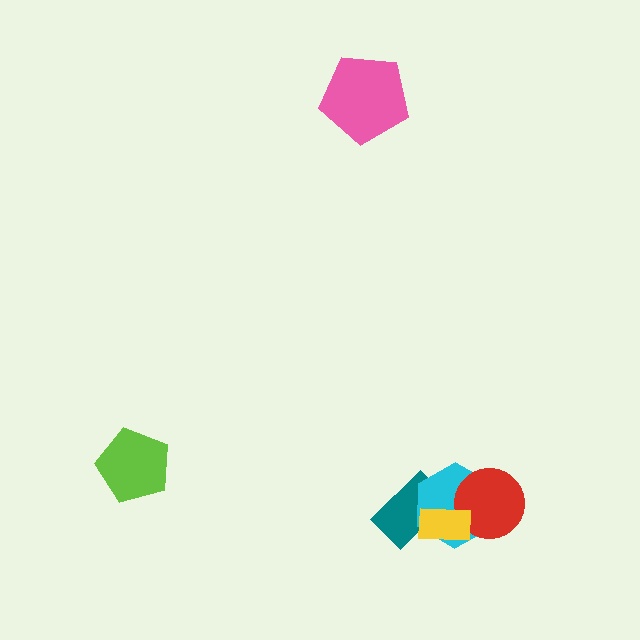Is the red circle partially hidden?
Yes, it is partially covered by another shape.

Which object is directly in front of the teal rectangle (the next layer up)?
The cyan hexagon is directly in front of the teal rectangle.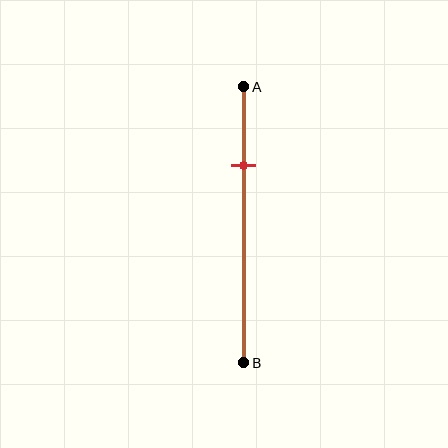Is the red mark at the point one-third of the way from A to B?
No, the mark is at about 30% from A, not at the 33% one-third point.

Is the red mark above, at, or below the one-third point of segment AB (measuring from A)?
The red mark is above the one-third point of segment AB.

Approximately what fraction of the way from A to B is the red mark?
The red mark is approximately 30% of the way from A to B.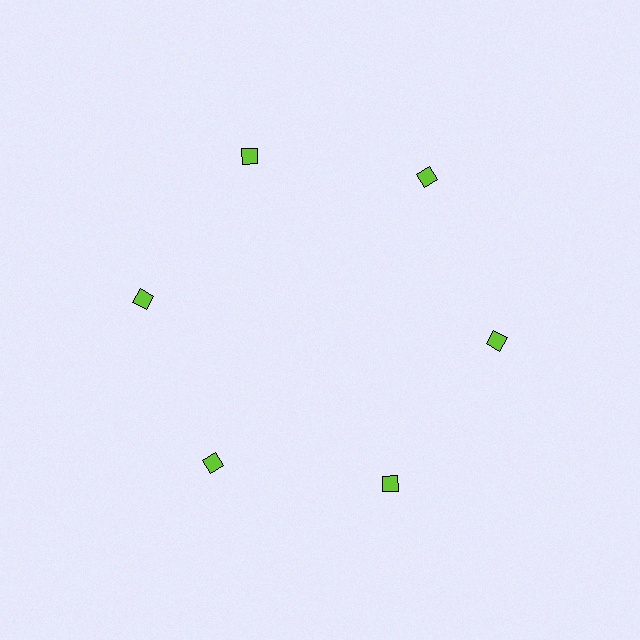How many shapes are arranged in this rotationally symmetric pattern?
There are 6 shapes, arranged in 6 groups of 1.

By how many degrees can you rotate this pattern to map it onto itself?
The pattern maps onto itself every 60 degrees of rotation.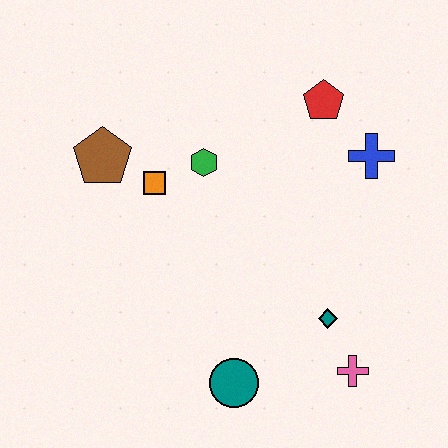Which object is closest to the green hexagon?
The orange square is closest to the green hexagon.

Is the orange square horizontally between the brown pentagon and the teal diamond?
Yes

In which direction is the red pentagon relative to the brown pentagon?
The red pentagon is to the right of the brown pentagon.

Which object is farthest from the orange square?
The pink cross is farthest from the orange square.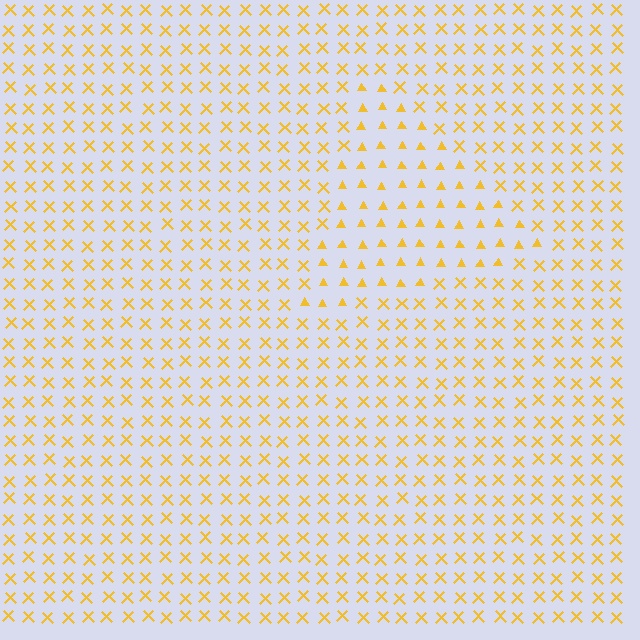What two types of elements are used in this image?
The image uses triangles inside the triangle region and X marks outside it.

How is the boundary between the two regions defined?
The boundary is defined by a change in element shape: triangles inside vs. X marks outside. All elements share the same color and spacing.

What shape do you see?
I see a triangle.